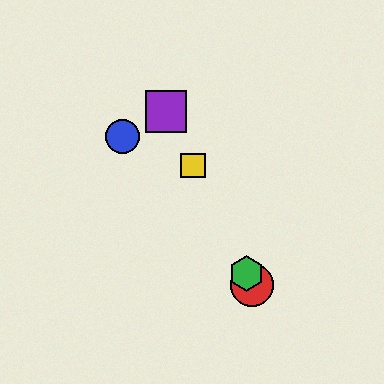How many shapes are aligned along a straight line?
4 shapes (the red circle, the green hexagon, the yellow square, the purple square) are aligned along a straight line.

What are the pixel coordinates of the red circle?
The red circle is at (252, 285).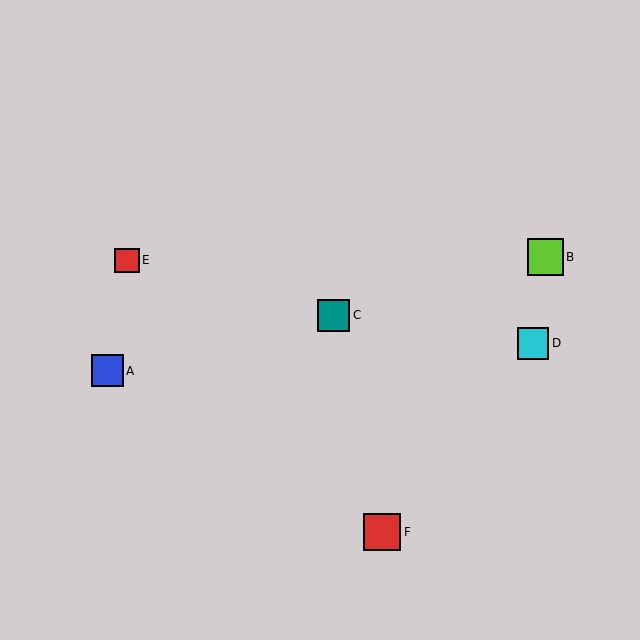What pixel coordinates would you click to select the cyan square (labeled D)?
Click at (533, 343) to select the cyan square D.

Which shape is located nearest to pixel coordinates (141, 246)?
The red square (labeled E) at (127, 260) is nearest to that location.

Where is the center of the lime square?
The center of the lime square is at (545, 257).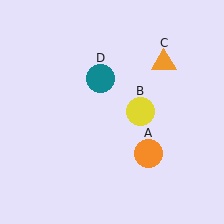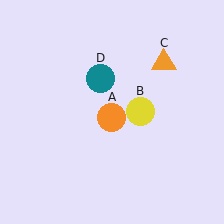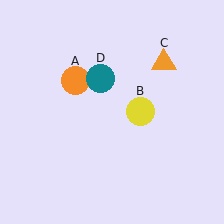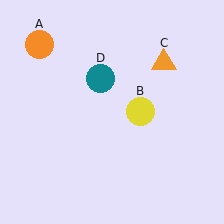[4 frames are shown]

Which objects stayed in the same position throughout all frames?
Yellow circle (object B) and orange triangle (object C) and teal circle (object D) remained stationary.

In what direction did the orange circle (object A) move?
The orange circle (object A) moved up and to the left.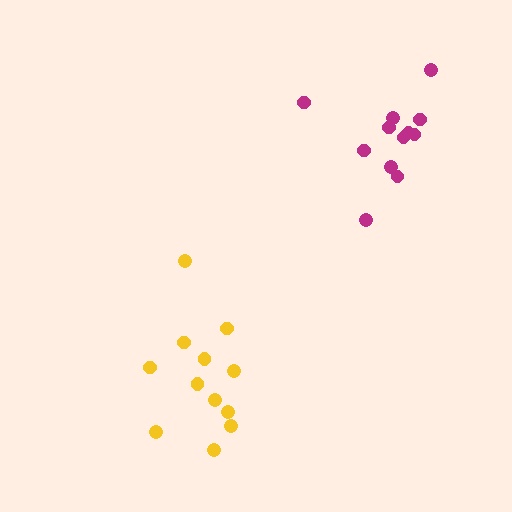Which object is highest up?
The magenta cluster is topmost.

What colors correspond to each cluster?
The clusters are colored: yellow, magenta.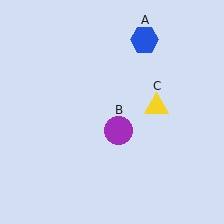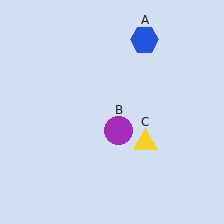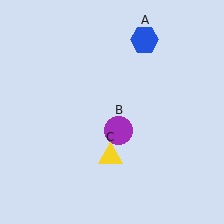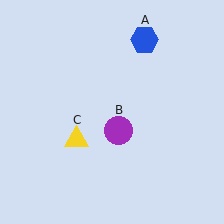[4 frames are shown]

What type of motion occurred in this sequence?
The yellow triangle (object C) rotated clockwise around the center of the scene.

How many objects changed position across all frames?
1 object changed position: yellow triangle (object C).